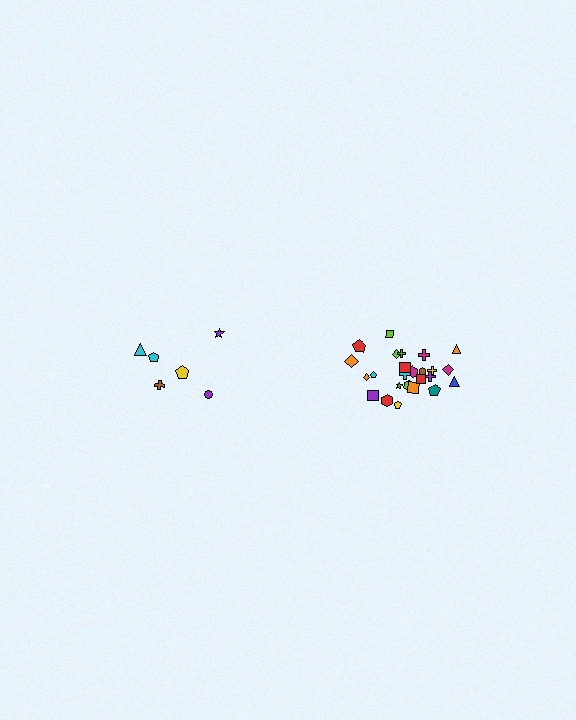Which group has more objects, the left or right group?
The right group.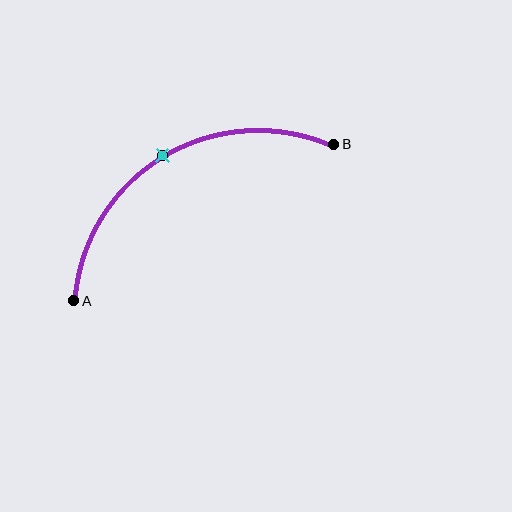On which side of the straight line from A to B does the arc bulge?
The arc bulges above the straight line connecting A and B.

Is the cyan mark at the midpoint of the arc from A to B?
Yes. The cyan mark lies on the arc at equal arc-length from both A and B — it is the arc midpoint.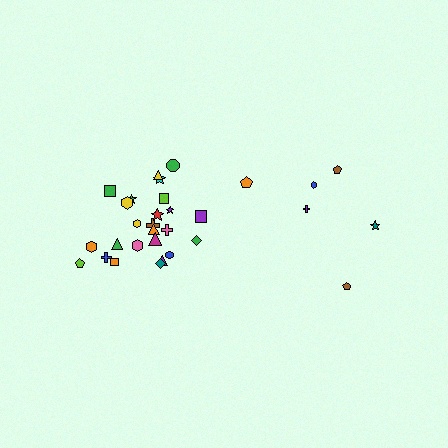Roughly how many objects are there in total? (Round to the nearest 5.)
Roughly 30 objects in total.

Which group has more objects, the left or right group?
The left group.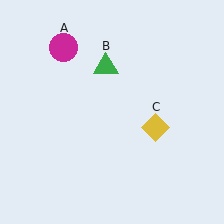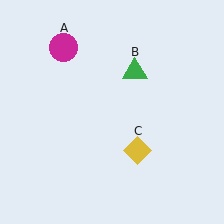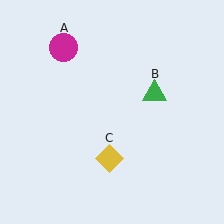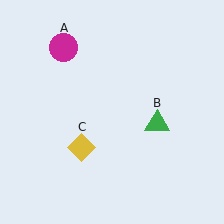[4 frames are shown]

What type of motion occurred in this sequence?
The green triangle (object B), yellow diamond (object C) rotated clockwise around the center of the scene.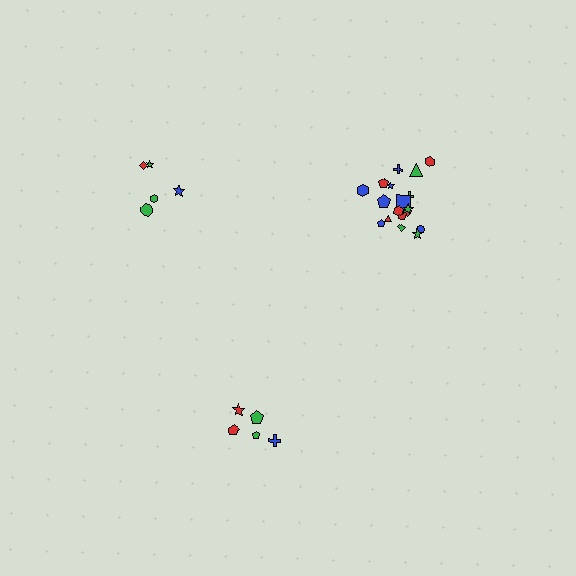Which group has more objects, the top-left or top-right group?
The top-right group.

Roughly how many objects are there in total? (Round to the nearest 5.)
Roughly 30 objects in total.